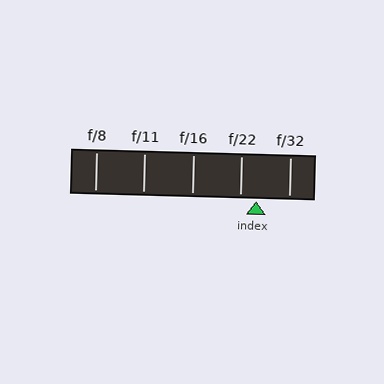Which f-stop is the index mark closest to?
The index mark is closest to f/22.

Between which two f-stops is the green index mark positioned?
The index mark is between f/22 and f/32.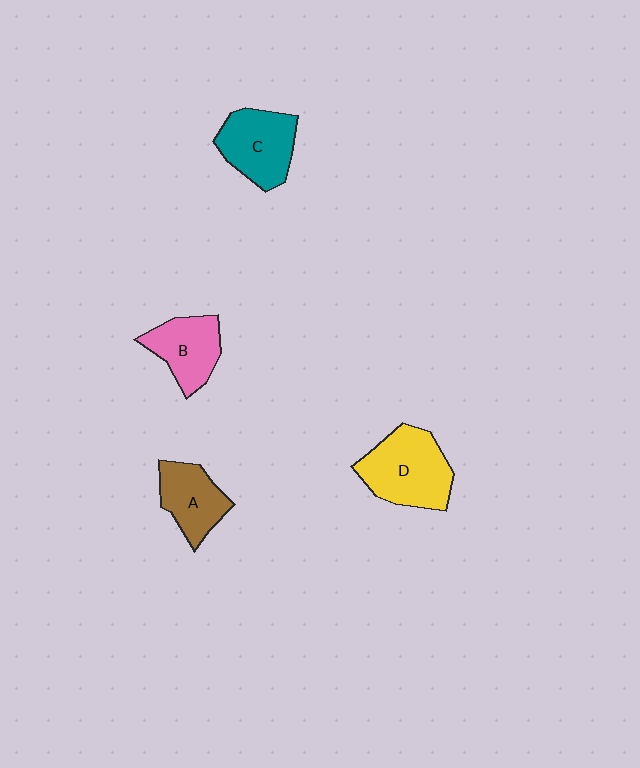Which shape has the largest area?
Shape D (yellow).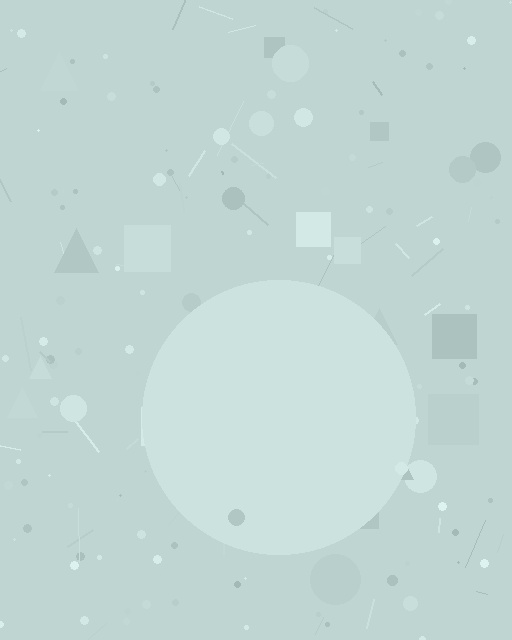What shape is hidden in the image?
A circle is hidden in the image.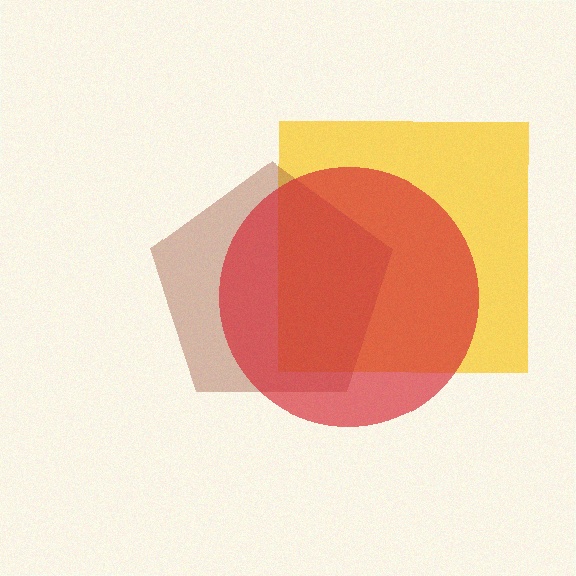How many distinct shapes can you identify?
There are 3 distinct shapes: a yellow square, a brown pentagon, a red circle.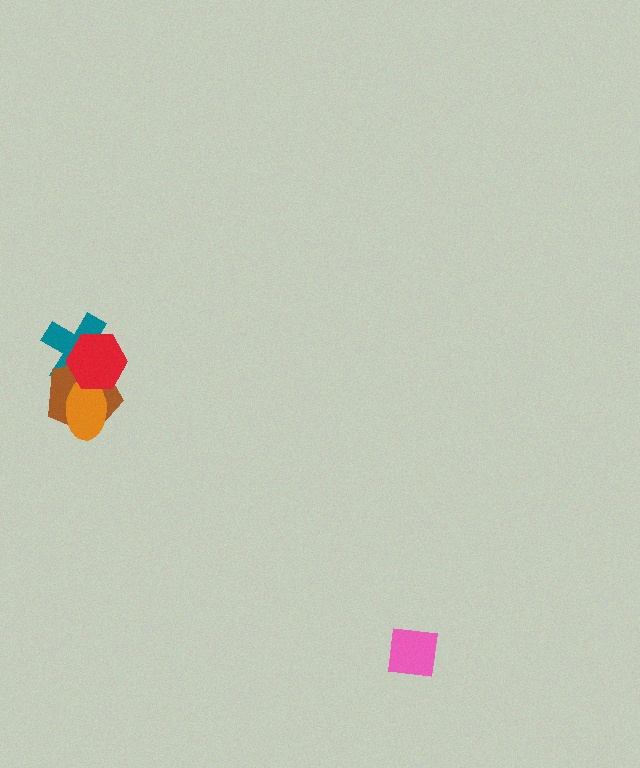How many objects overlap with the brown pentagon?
3 objects overlap with the brown pentagon.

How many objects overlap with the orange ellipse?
2 objects overlap with the orange ellipse.